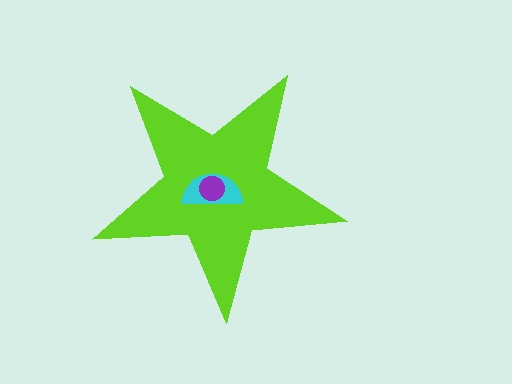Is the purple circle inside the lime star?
Yes.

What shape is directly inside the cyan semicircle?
The purple circle.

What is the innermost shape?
The purple circle.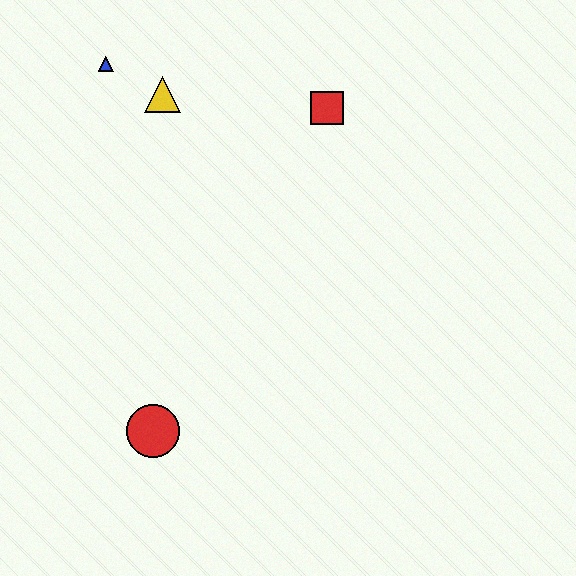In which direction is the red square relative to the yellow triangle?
The red square is to the right of the yellow triangle.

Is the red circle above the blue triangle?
No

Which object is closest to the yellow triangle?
The blue triangle is closest to the yellow triangle.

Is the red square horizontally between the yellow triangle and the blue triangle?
No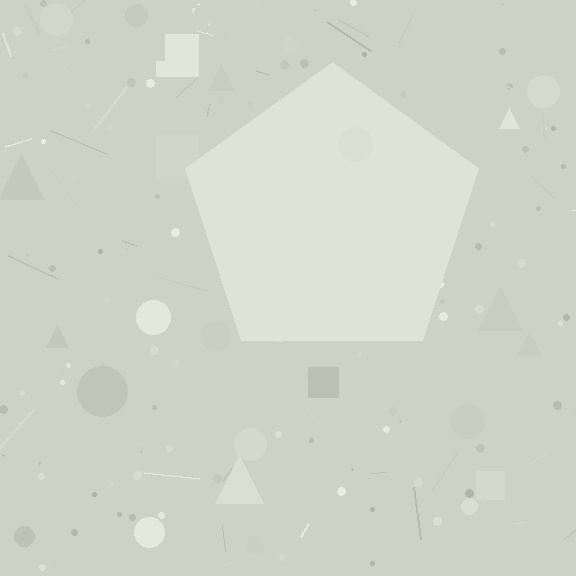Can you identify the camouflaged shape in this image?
The camouflaged shape is a pentagon.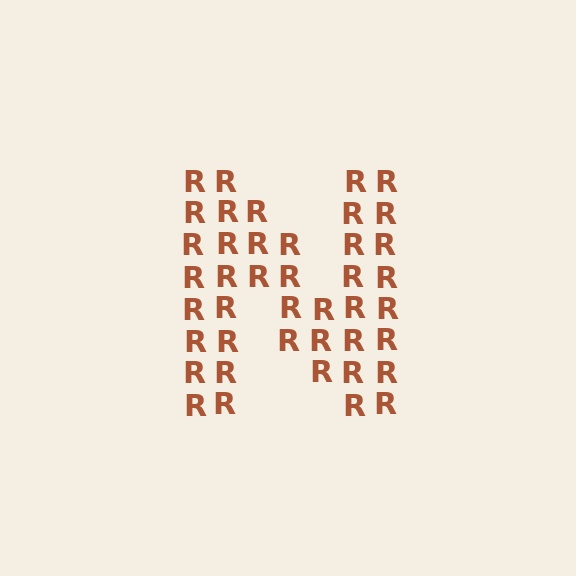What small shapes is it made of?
It is made of small letter R's.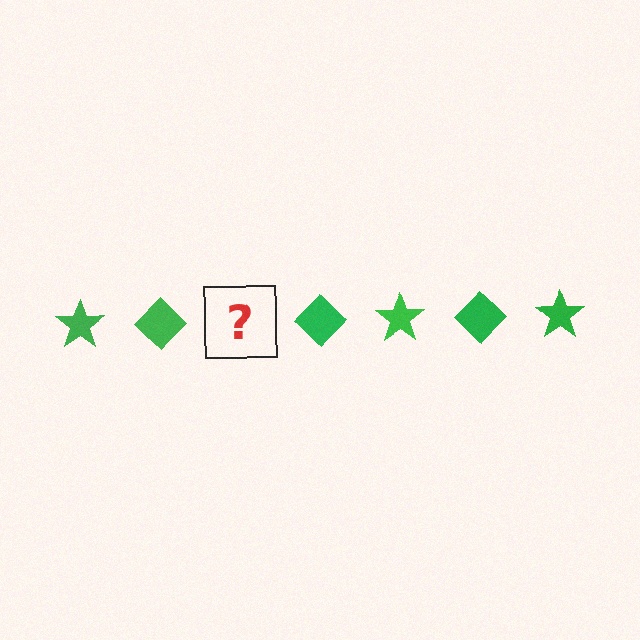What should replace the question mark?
The question mark should be replaced with a green star.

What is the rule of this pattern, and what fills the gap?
The rule is that the pattern cycles through star, diamond shapes in green. The gap should be filled with a green star.